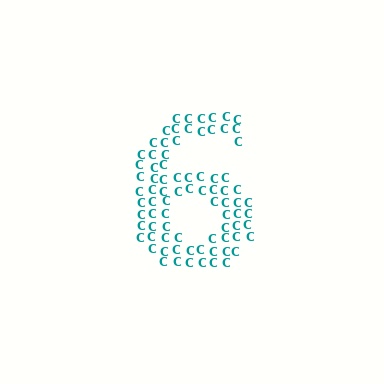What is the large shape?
The large shape is the digit 6.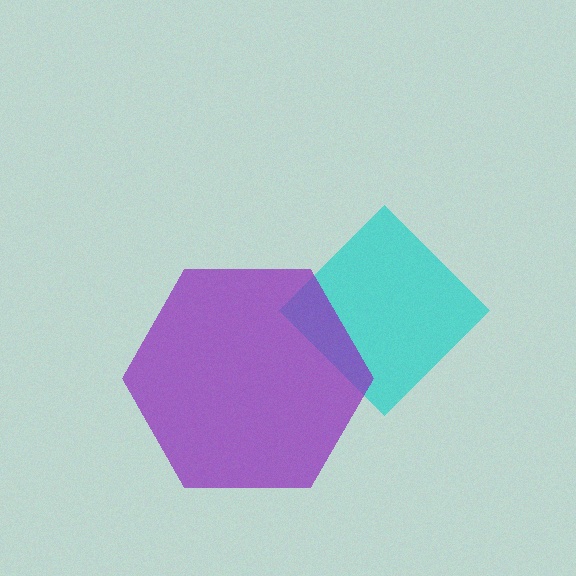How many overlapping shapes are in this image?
There are 2 overlapping shapes in the image.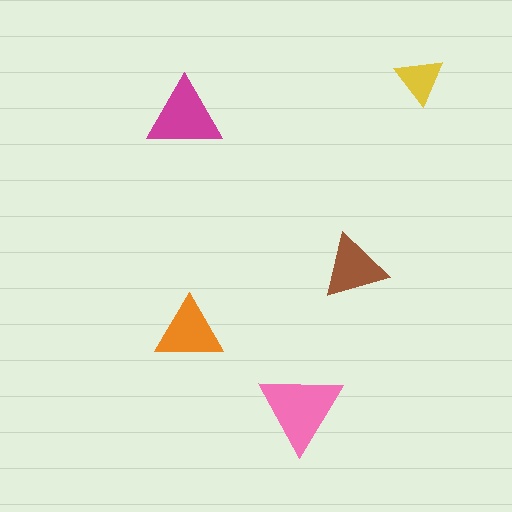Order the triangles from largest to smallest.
the pink one, the magenta one, the orange one, the brown one, the yellow one.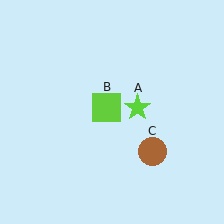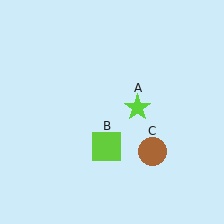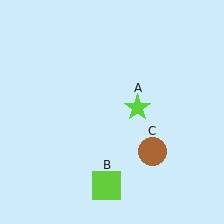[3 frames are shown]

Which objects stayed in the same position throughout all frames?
Lime star (object A) and brown circle (object C) remained stationary.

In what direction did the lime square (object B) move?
The lime square (object B) moved down.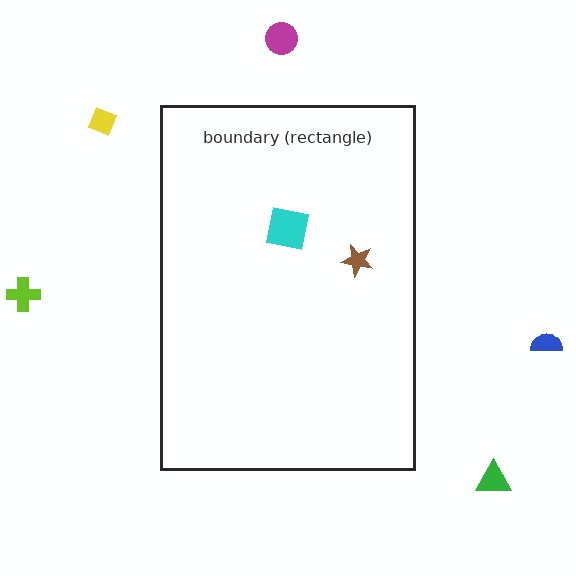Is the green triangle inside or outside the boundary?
Outside.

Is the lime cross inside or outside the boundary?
Outside.